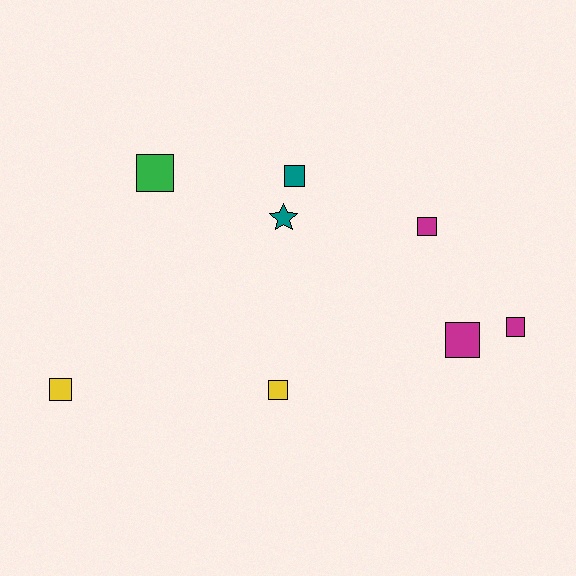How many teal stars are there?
There is 1 teal star.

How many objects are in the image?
There are 8 objects.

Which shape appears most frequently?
Square, with 7 objects.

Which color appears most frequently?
Magenta, with 3 objects.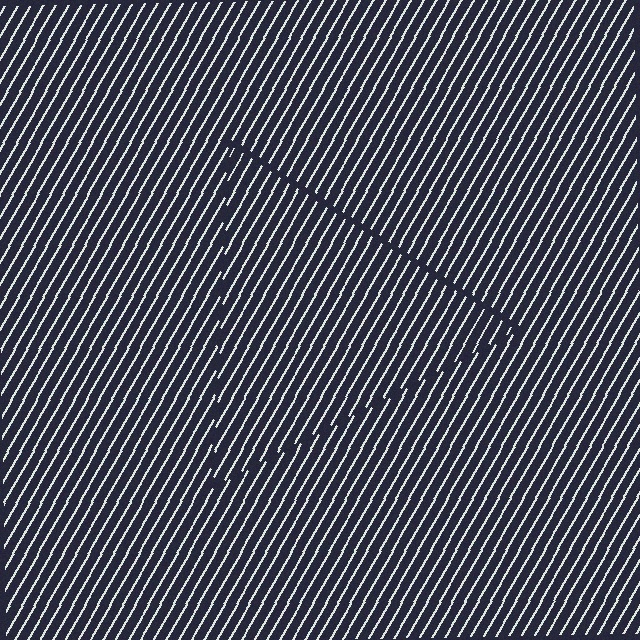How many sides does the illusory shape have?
3 sides — the line-ends trace a triangle.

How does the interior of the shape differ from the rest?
The interior of the shape contains the same grating, shifted by half a period — the contour is defined by the phase discontinuity where line-ends from the inner and outer gratings abut.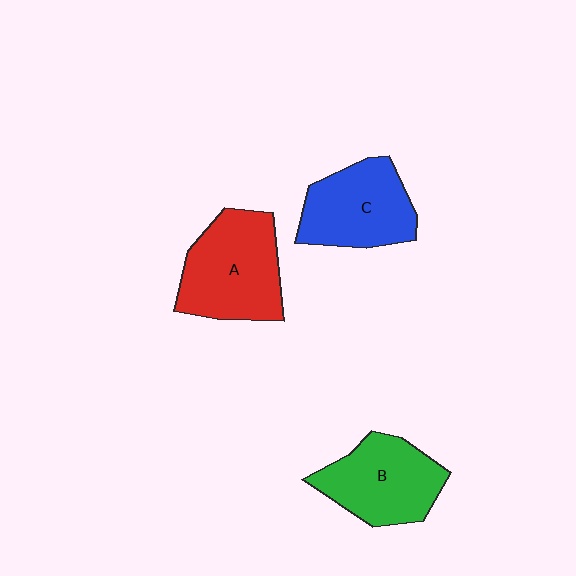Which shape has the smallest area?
Shape C (blue).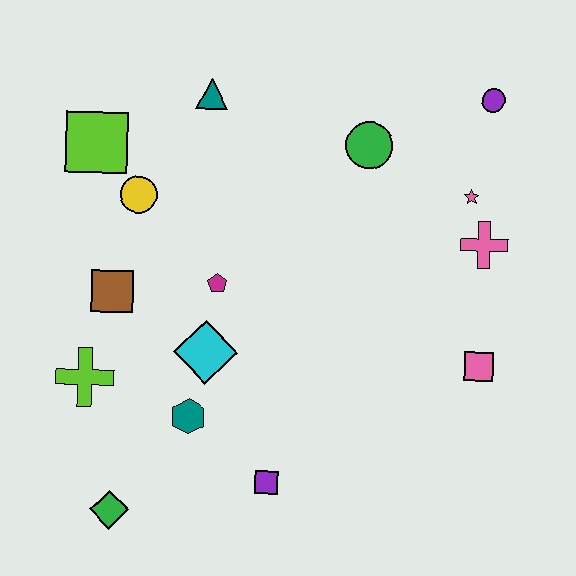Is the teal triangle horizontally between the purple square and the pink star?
No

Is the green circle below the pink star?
No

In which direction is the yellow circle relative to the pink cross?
The yellow circle is to the left of the pink cross.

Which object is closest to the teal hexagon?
The cyan diamond is closest to the teal hexagon.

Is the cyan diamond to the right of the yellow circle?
Yes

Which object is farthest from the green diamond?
The purple circle is farthest from the green diamond.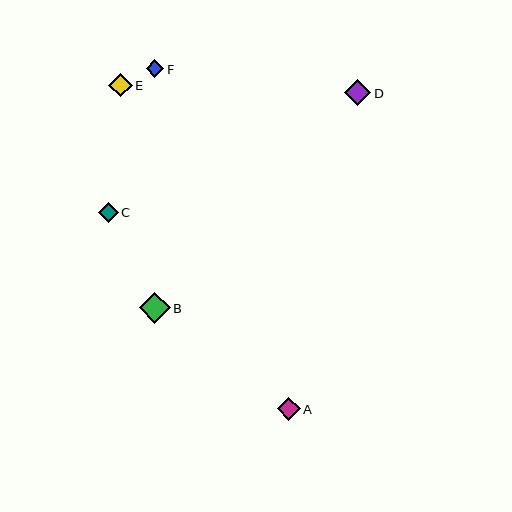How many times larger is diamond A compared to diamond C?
Diamond A is approximately 1.2 times the size of diamond C.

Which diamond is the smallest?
Diamond F is the smallest with a size of approximately 18 pixels.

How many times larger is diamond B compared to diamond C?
Diamond B is approximately 1.5 times the size of diamond C.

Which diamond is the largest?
Diamond B is the largest with a size of approximately 31 pixels.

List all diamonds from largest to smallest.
From largest to smallest: B, D, E, A, C, F.